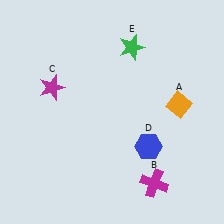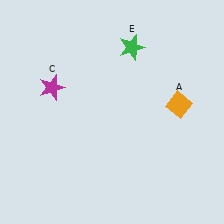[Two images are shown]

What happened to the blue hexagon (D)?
The blue hexagon (D) was removed in Image 2. It was in the bottom-right area of Image 1.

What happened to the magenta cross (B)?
The magenta cross (B) was removed in Image 2. It was in the bottom-right area of Image 1.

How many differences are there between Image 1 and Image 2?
There are 2 differences between the two images.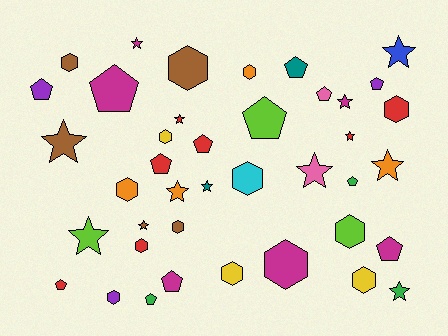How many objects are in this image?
There are 40 objects.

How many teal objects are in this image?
There are 2 teal objects.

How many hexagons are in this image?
There are 14 hexagons.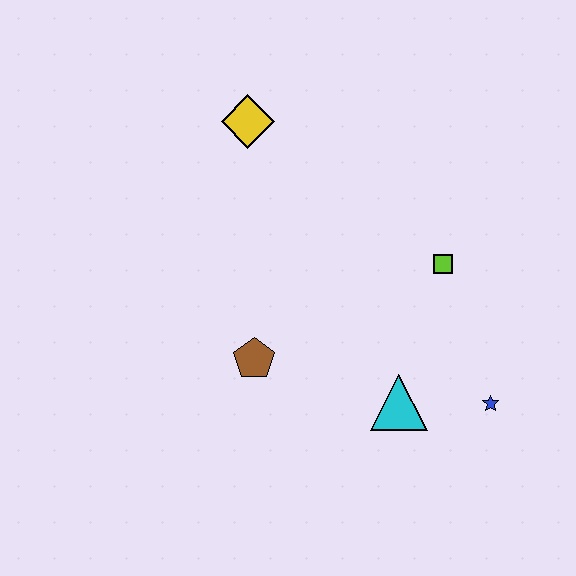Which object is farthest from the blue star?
The yellow diamond is farthest from the blue star.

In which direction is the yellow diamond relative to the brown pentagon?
The yellow diamond is above the brown pentagon.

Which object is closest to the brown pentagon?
The cyan triangle is closest to the brown pentagon.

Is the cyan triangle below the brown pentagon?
Yes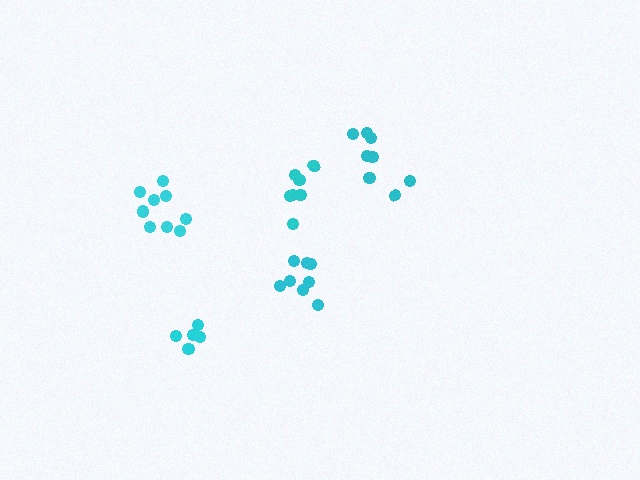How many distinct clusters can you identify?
There are 5 distinct clusters.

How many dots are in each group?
Group 1: 8 dots, Group 2: 8 dots, Group 3: 9 dots, Group 4: 5 dots, Group 5: 7 dots (37 total).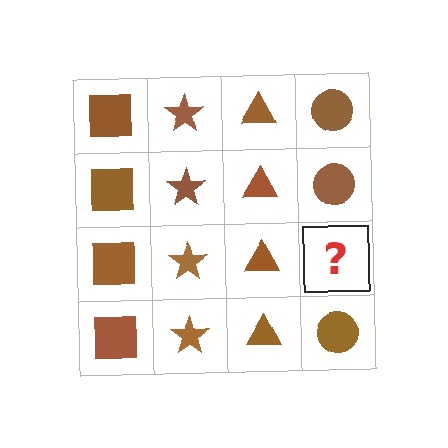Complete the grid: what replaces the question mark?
The question mark should be replaced with a brown circle.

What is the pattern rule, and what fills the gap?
The rule is that each column has a consistent shape. The gap should be filled with a brown circle.